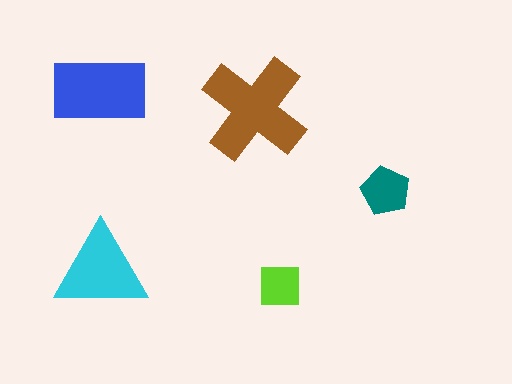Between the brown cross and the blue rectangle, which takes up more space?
The brown cross.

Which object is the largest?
The brown cross.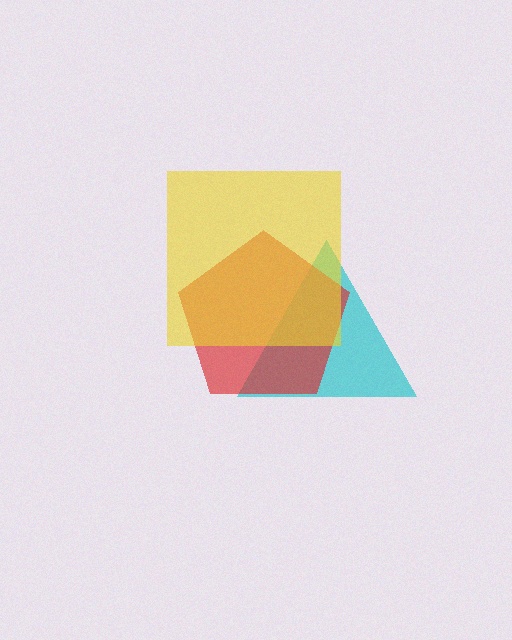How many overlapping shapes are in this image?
There are 3 overlapping shapes in the image.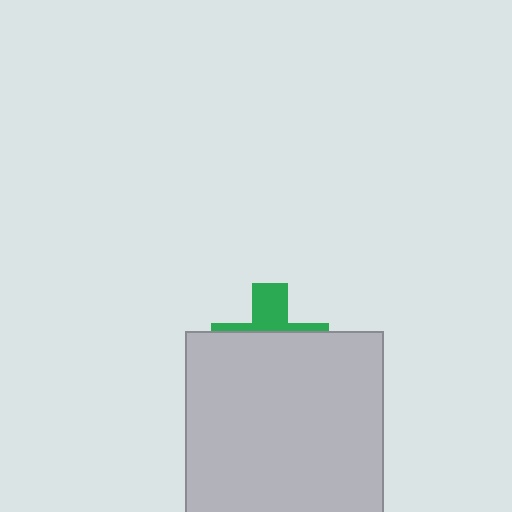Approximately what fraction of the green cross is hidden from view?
Roughly 67% of the green cross is hidden behind the light gray square.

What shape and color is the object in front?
The object in front is a light gray square.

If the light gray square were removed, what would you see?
You would see the complete green cross.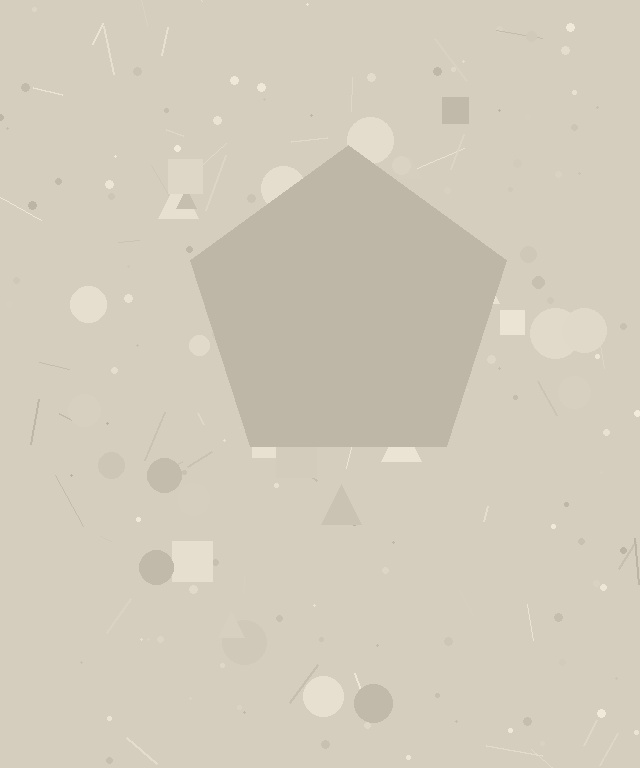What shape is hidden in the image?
A pentagon is hidden in the image.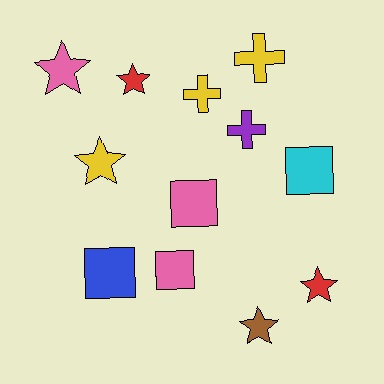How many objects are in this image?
There are 12 objects.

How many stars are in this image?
There are 5 stars.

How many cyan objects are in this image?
There is 1 cyan object.